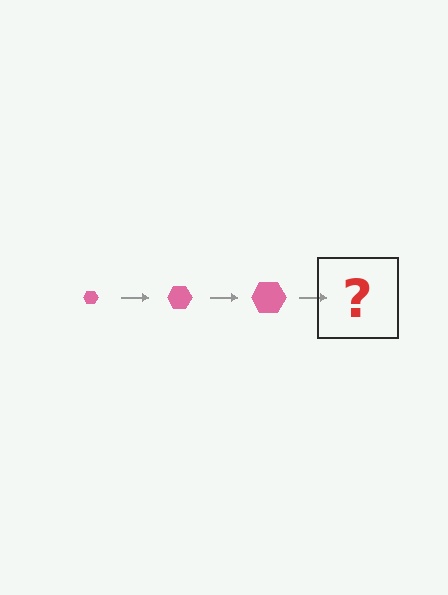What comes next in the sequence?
The next element should be a pink hexagon, larger than the previous one.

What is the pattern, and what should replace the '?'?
The pattern is that the hexagon gets progressively larger each step. The '?' should be a pink hexagon, larger than the previous one.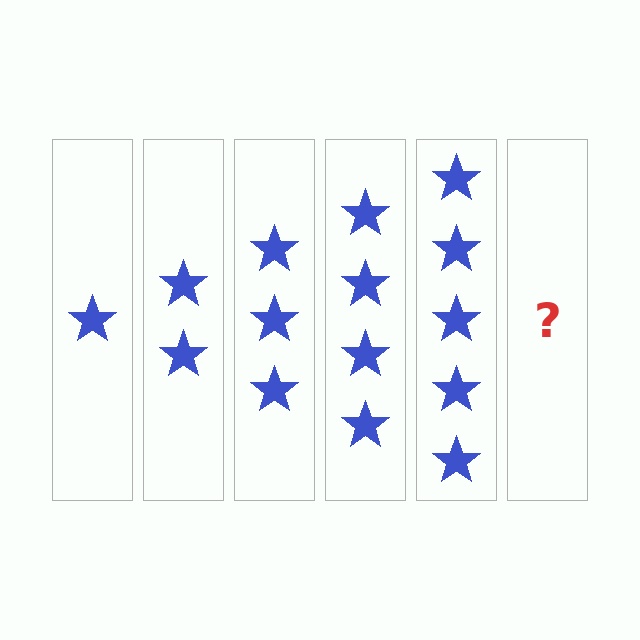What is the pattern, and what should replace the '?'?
The pattern is that each step adds one more star. The '?' should be 6 stars.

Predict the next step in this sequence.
The next step is 6 stars.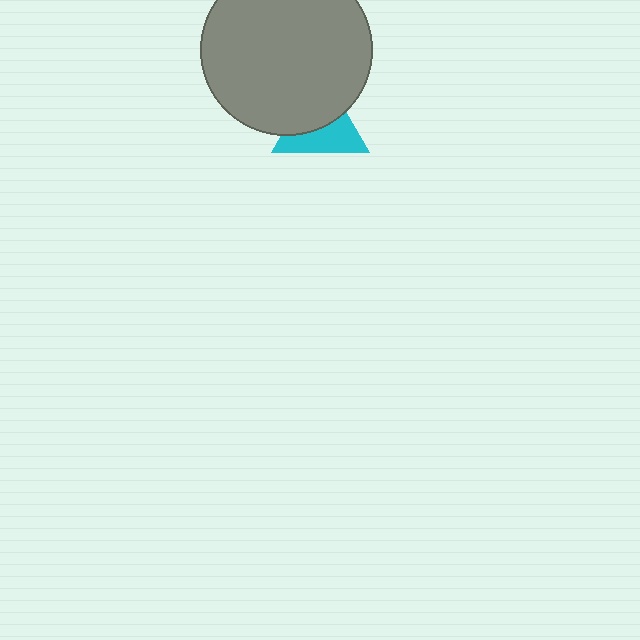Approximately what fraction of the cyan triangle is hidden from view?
Roughly 49% of the cyan triangle is hidden behind the gray circle.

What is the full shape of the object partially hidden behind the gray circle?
The partially hidden object is a cyan triangle.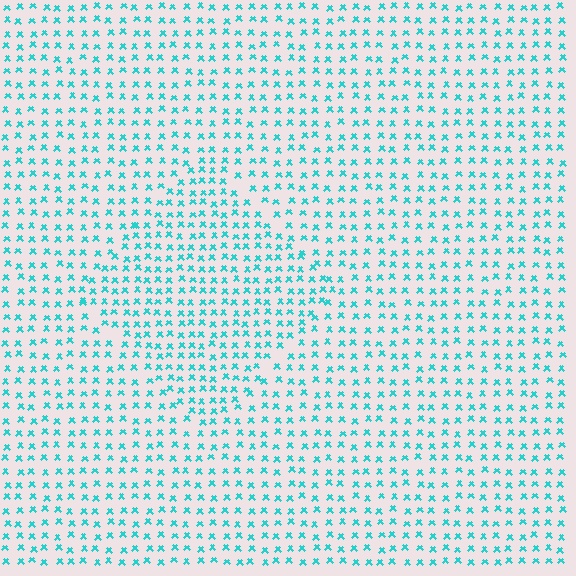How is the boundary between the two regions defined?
The boundary is defined by a change in element density (approximately 1.4x ratio). All elements are the same color, size, and shape.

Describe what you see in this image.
The image contains small cyan elements arranged at two different densities. A diamond-shaped region is visible where the elements are more densely packed than the surrounding area.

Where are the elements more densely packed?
The elements are more densely packed inside the diamond boundary.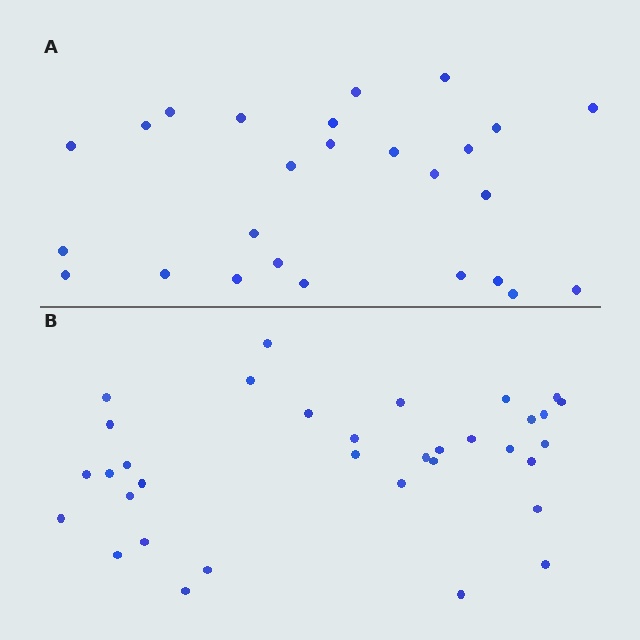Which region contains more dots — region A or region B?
Region B (the bottom region) has more dots.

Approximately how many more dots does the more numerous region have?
Region B has roughly 8 or so more dots than region A.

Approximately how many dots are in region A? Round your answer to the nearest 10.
About 30 dots. (The exact count is 26, which rounds to 30.)